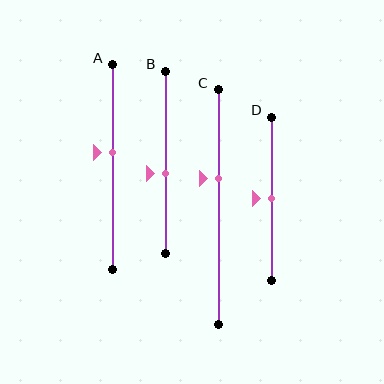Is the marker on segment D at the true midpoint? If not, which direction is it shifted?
Yes, the marker on segment D is at the true midpoint.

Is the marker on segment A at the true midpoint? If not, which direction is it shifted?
No, the marker on segment A is shifted upward by about 7% of the segment length.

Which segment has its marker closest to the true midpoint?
Segment D has its marker closest to the true midpoint.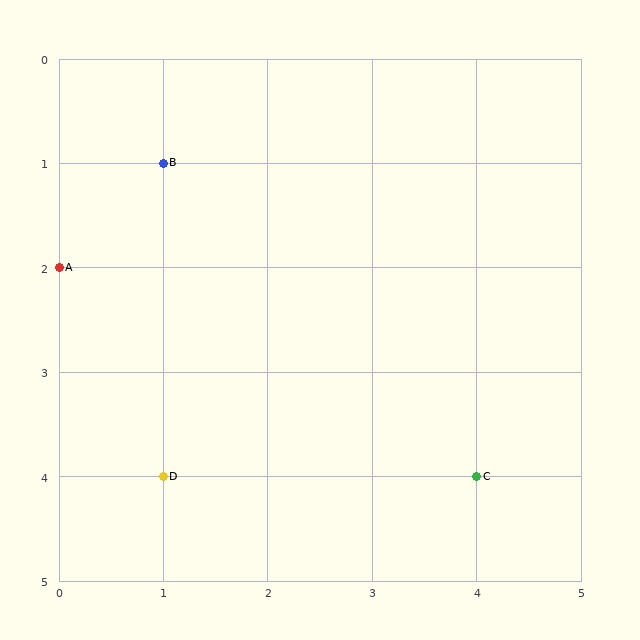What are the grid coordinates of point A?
Point A is at grid coordinates (0, 2).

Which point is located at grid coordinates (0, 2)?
Point A is at (0, 2).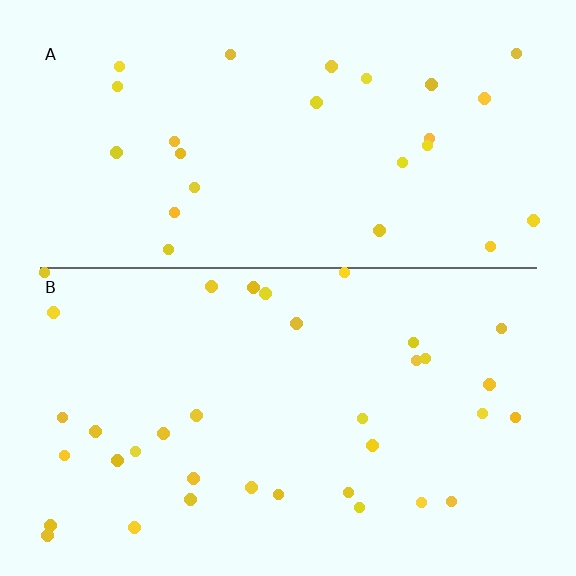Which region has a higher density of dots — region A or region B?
B (the bottom).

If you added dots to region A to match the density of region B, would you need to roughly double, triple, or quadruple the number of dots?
Approximately double.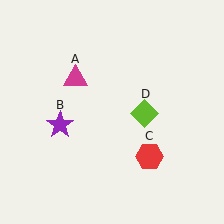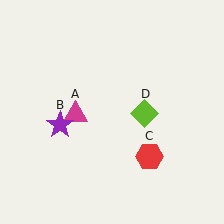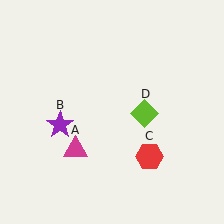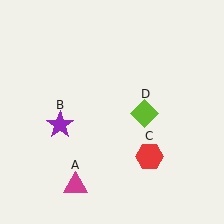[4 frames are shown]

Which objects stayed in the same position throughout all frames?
Purple star (object B) and red hexagon (object C) and lime diamond (object D) remained stationary.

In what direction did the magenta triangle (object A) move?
The magenta triangle (object A) moved down.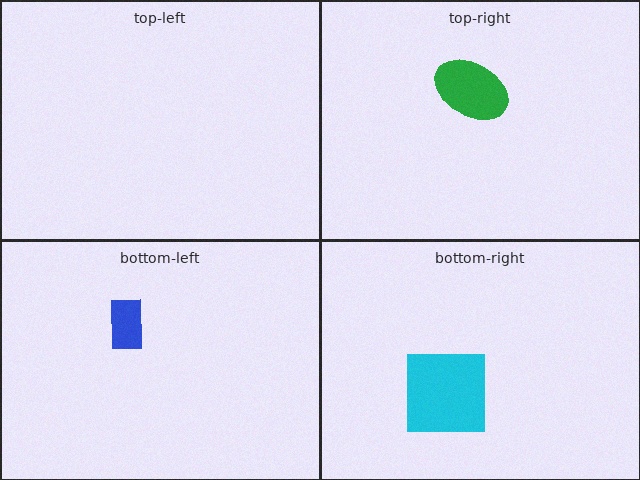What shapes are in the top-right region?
The green ellipse.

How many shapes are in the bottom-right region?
1.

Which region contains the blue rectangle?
The bottom-left region.